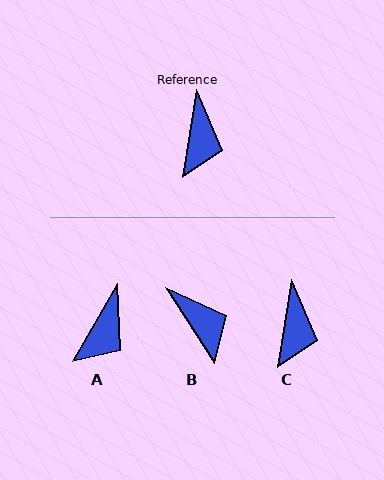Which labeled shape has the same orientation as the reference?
C.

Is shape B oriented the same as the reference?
No, it is off by about 42 degrees.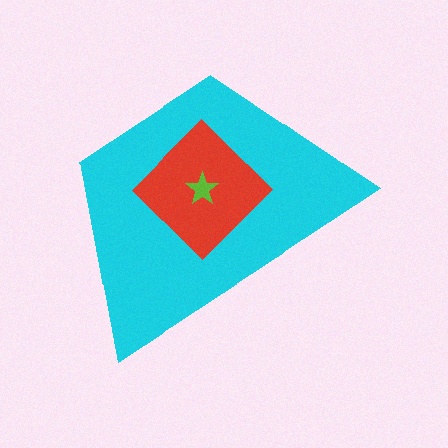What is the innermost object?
The lime star.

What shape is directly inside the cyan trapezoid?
The red diamond.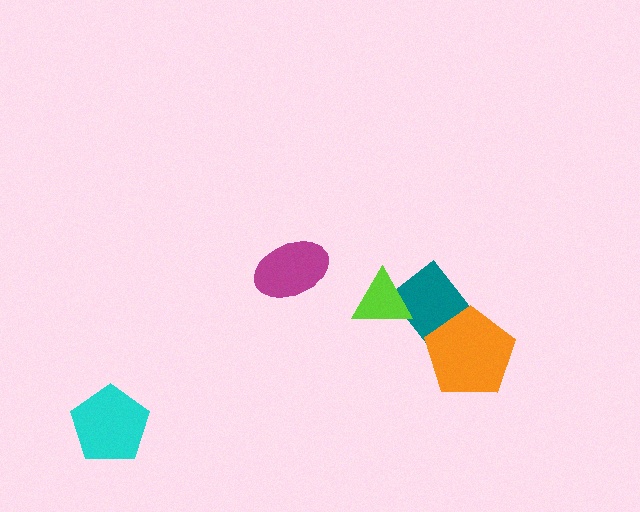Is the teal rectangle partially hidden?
Yes, it is partially covered by another shape.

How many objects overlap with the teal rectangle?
2 objects overlap with the teal rectangle.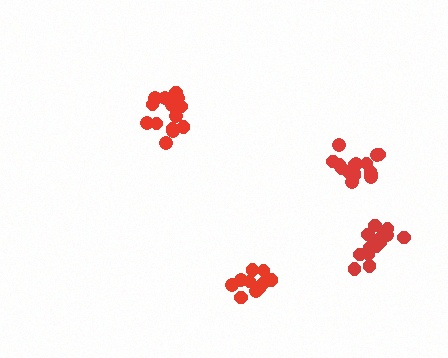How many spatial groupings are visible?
There are 4 spatial groupings.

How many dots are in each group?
Group 1: 11 dots, Group 2: 14 dots, Group 3: 16 dots, Group 4: 16 dots (57 total).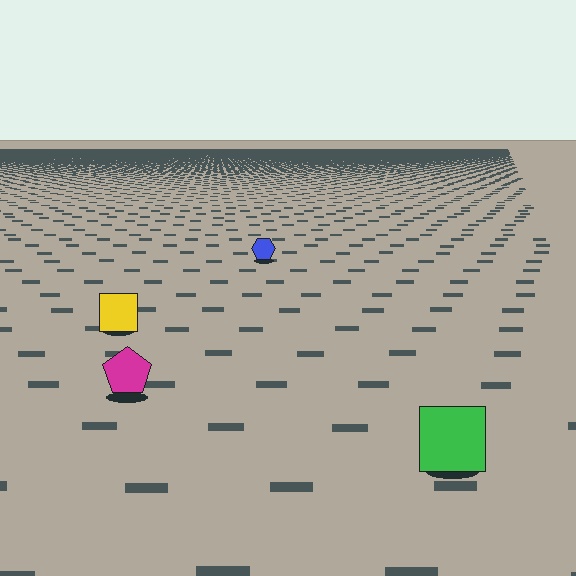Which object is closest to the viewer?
The green square is closest. The texture marks near it are larger and more spread out.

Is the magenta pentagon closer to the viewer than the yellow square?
Yes. The magenta pentagon is closer — you can tell from the texture gradient: the ground texture is coarser near it.